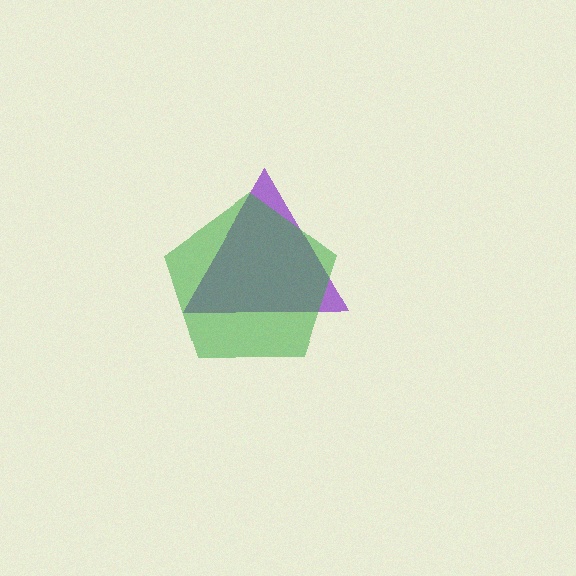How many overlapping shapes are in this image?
There are 2 overlapping shapes in the image.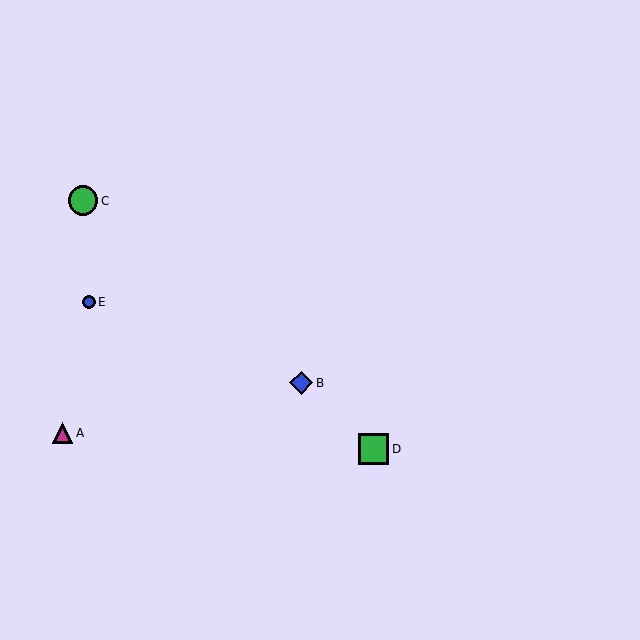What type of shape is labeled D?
Shape D is a green square.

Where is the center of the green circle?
The center of the green circle is at (83, 201).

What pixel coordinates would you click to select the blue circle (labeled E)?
Click at (89, 302) to select the blue circle E.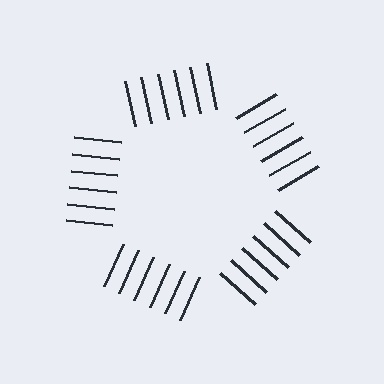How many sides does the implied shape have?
5 sides — the line-ends trace a pentagon.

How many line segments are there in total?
30 — 6 along each of the 5 edges.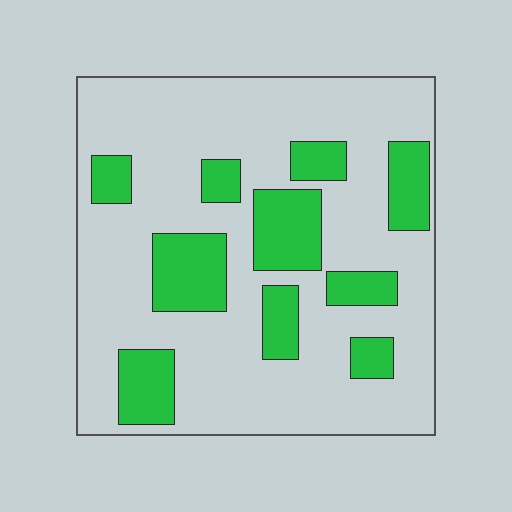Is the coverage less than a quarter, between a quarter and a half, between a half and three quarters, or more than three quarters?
Between a quarter and a half.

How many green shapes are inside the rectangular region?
10.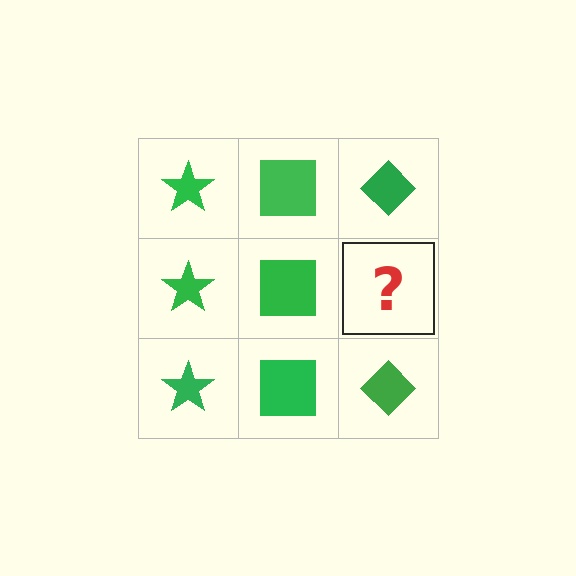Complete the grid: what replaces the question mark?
The question mark should be replaced with a green diamond.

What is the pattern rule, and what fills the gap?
The rule is that each column has a consistent shape. The gap should be filled with a green diamond.